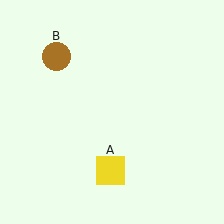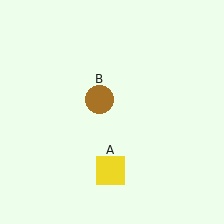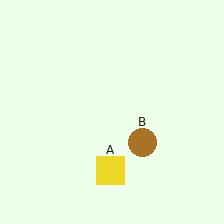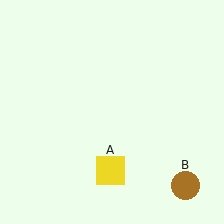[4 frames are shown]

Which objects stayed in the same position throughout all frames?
Yellow square (object A) remained stationary.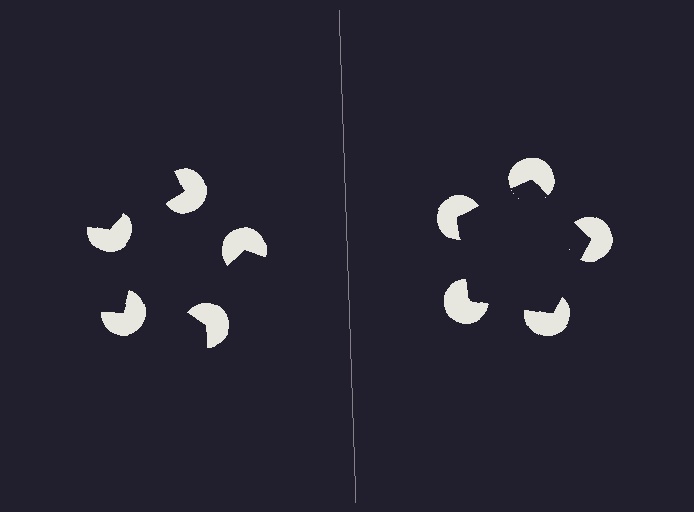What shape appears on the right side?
An illusory pentagon.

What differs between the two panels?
The pac-man discs are positioned identically on both sides; only the wedge orientations differ. On the right they align to a pentagon; on the left they are misaligned.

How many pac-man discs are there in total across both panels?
10 — 5 on each side.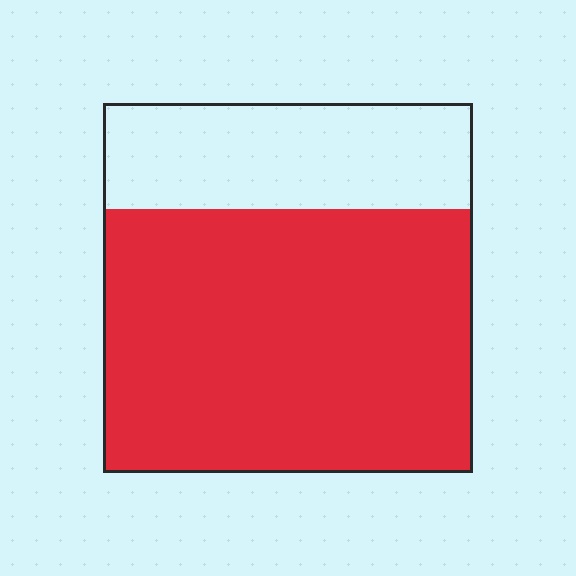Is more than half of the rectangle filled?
Yes.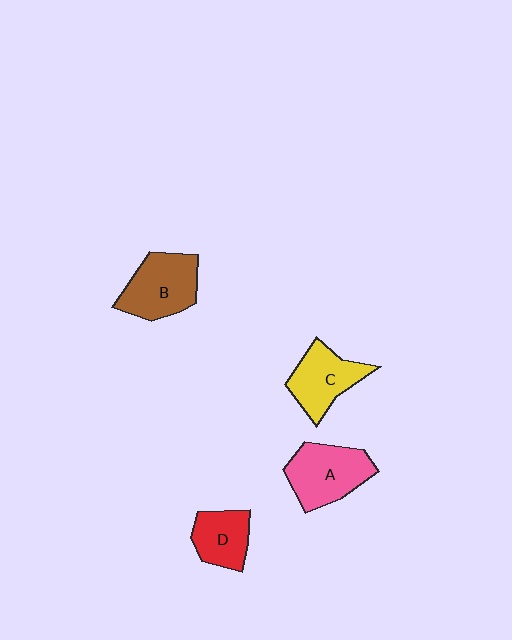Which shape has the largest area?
Shape A (pink).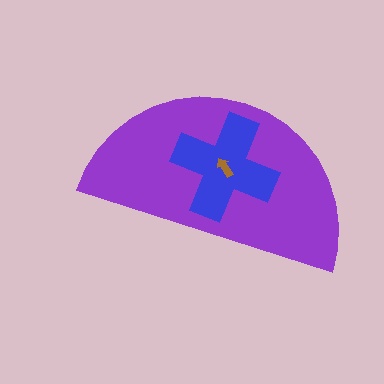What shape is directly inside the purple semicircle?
The blue cross.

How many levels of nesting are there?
3.